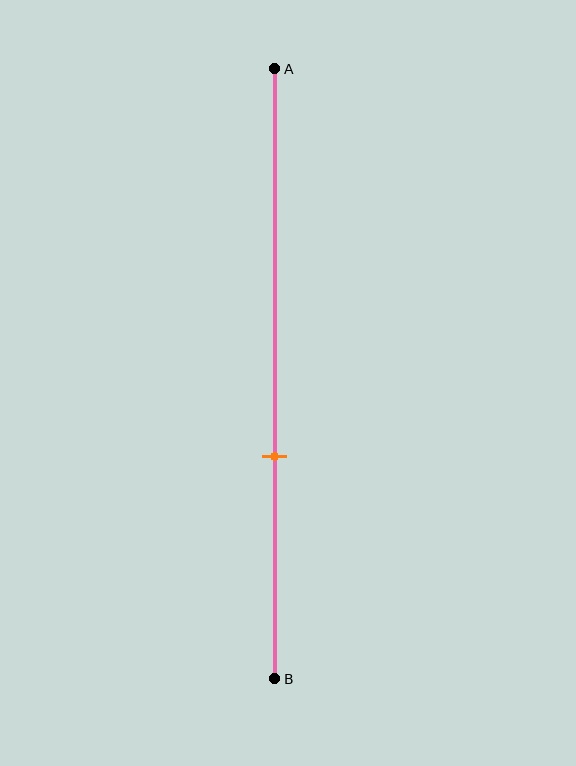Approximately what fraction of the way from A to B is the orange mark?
The orange mark is approximately 65% of the way from A to B.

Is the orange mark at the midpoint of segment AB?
No, the mark is at about 65% from A, not at the 50% midpoint.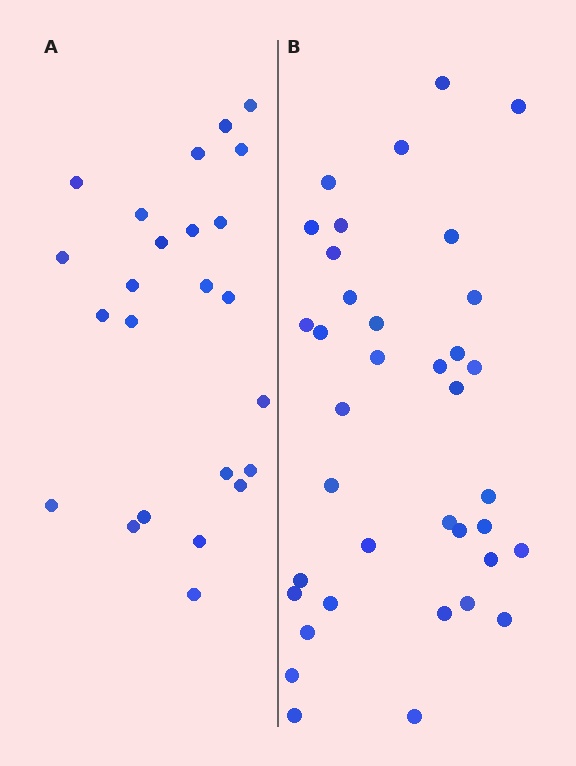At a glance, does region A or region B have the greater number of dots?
Region B (the right region) has more dots.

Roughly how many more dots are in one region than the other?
Region B has approximately 15 more dots than region A.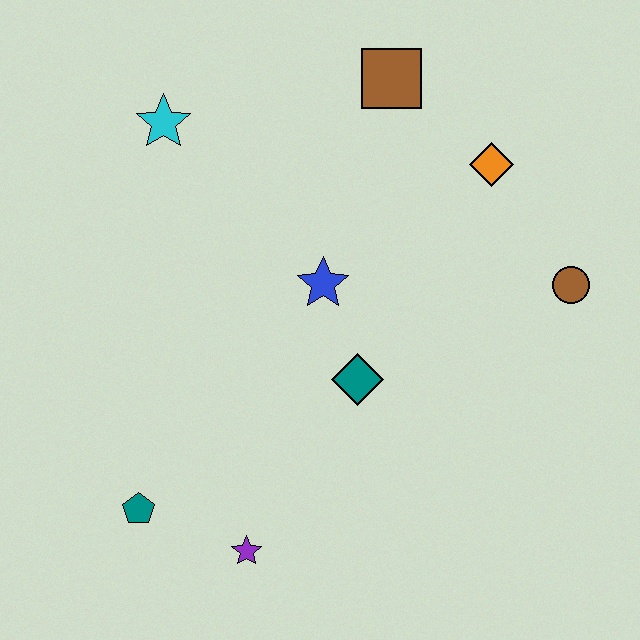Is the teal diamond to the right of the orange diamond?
No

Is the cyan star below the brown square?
Yes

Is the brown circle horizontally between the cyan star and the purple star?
No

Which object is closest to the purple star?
The teal pentagon is closest to the purple star.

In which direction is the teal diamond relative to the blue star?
The teal diamond is below the blue star.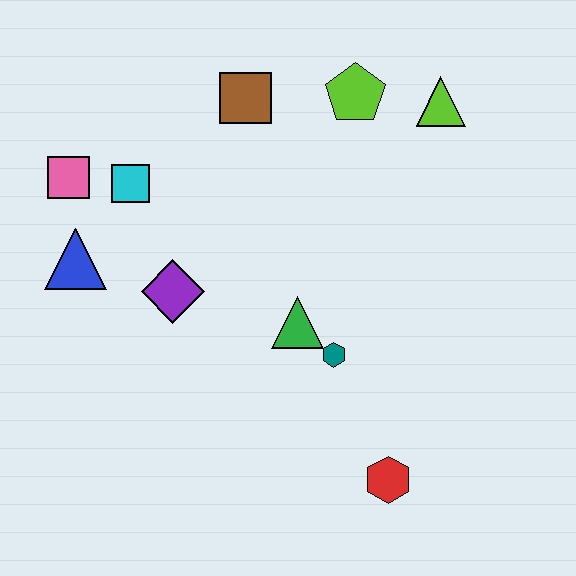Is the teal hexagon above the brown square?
No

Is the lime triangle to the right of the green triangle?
Yes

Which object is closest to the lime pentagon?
The lime triangle is closest to the lime pentagon.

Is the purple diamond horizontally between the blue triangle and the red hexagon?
Yes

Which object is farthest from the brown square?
The red hexagon is farthest from the brown square.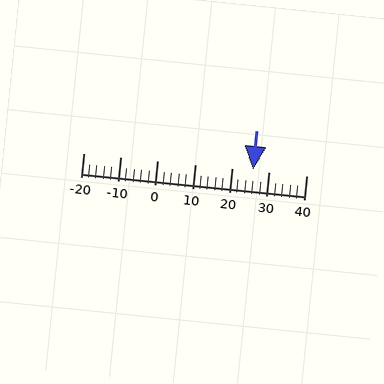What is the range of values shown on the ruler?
The ruler shows values from -20 to 40.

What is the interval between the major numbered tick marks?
The major tick marks are spaced 10 units apart.